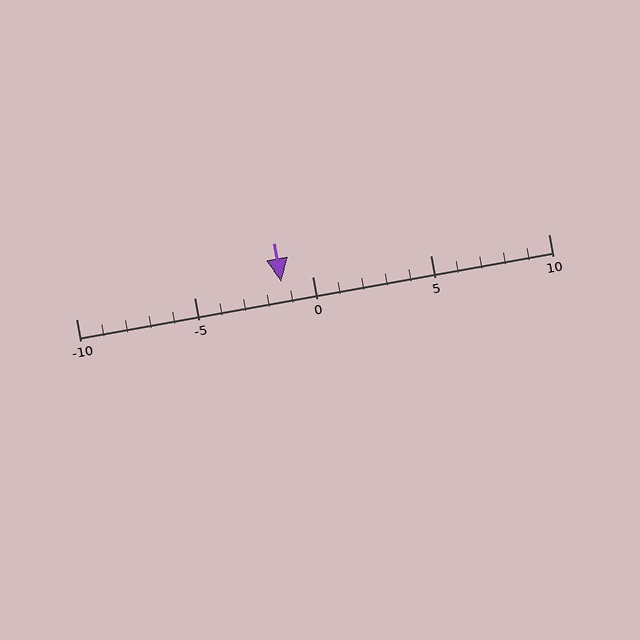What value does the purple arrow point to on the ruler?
The purple arrow points to approximately -1.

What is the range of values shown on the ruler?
The ruler shows values from -10 to 10.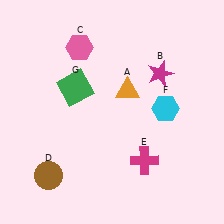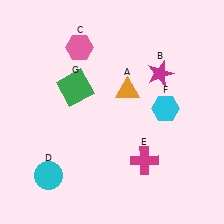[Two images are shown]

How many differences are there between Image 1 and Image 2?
There is 1 difference between the two images.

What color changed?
The circle (D) changed from brown in Image 1 to cyan in Image 2.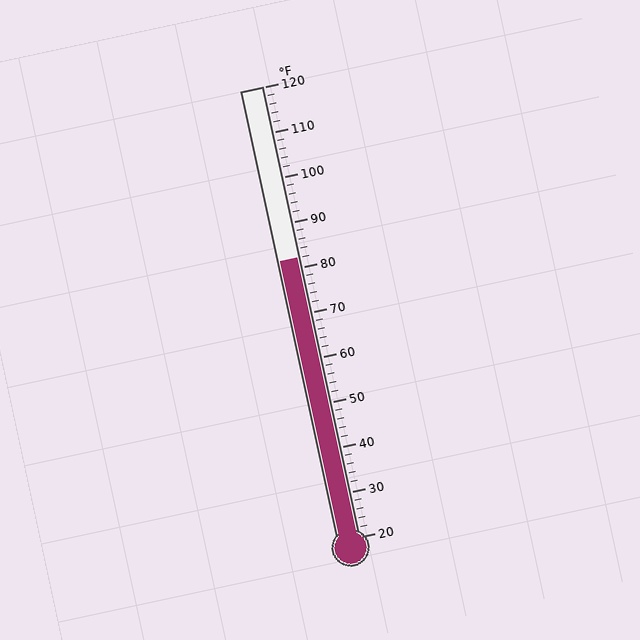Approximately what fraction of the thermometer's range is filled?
The thermometer is filled to approximately 60% of its range.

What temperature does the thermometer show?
The thermometer shows approximately 82°F.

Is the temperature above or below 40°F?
The temperature is above 40°F.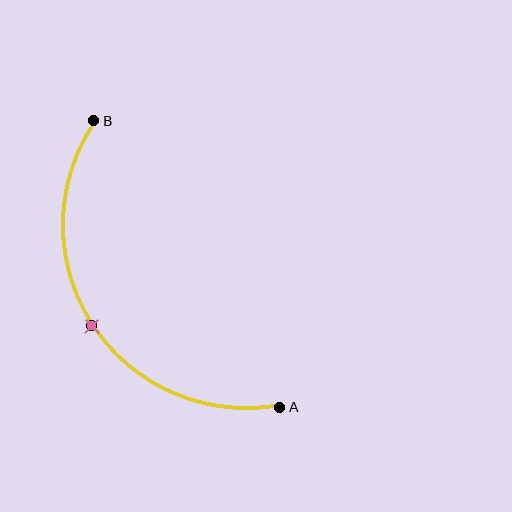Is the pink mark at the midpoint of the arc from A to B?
Yes. The pink mark lies on the arc at equal arc-length from both A and B — it is the arc midpoint.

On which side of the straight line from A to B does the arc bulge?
The arc bulges to the left of the straight line connecting A and B.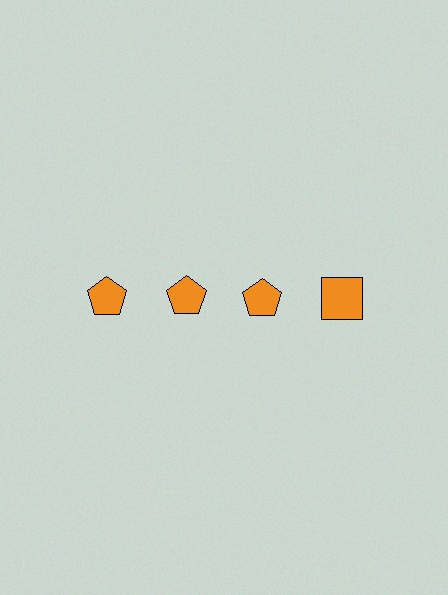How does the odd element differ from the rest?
It has a different shape: square instead of pentagon.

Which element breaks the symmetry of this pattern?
The orange square in the top row, second from right column breaks the symmetry. All other shapes are orange pentagons.